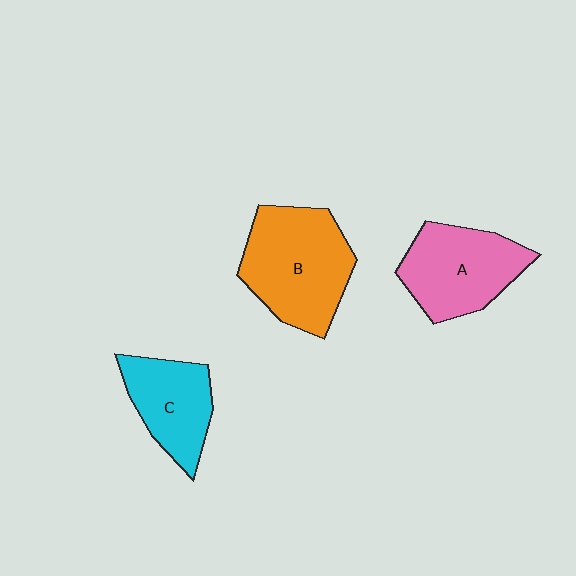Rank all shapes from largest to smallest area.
From largest to smallest: B (orange), A (pink), C (cyan).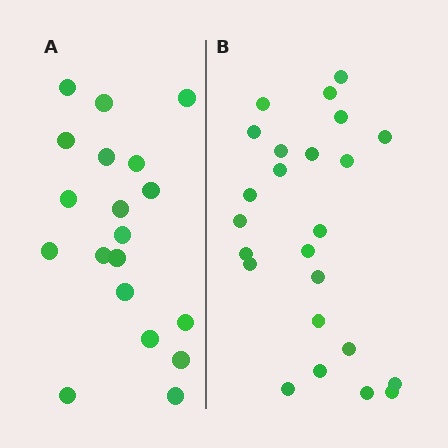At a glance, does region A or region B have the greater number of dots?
Region B (the right region) has more dots.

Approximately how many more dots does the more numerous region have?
Region B has about 5 more dots than region A.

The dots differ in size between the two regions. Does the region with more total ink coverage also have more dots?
No. Region A has more total ink coverage because its dots are larger, but region B actually contains more individual dots. Total area can be misleading — the number of items is what matters here.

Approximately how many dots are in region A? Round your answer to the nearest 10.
About 20 dots. (The exact count is 19, which rounds to 20.)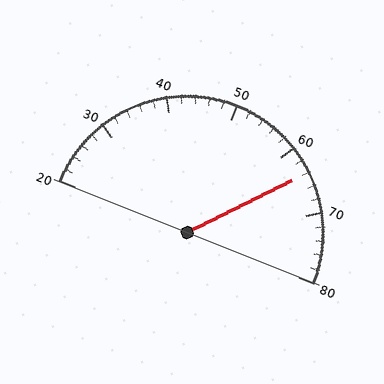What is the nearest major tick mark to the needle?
The nearest major tick mark is 60.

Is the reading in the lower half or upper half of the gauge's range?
The reading is in the upper half of the range (20 to 80).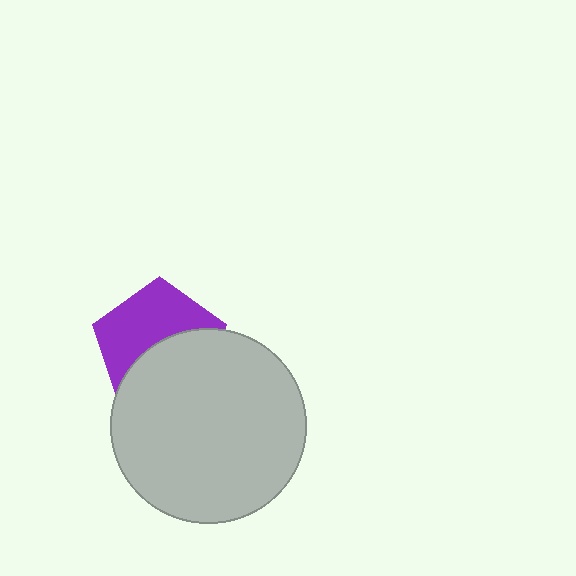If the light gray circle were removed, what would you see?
You would see the complete purple pentagon.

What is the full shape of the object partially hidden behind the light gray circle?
The partially hidden object is a purple pentagon.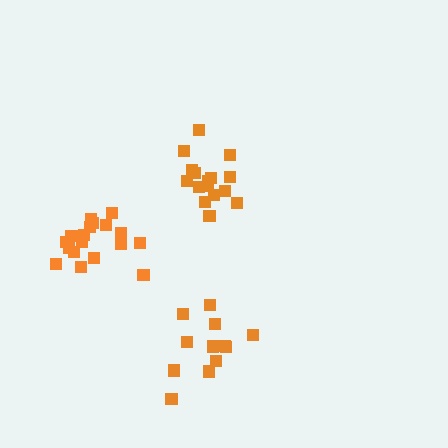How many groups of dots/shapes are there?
There are 3 groups.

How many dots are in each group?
Group 1: 12 dots, Group 2: 17 dots, Group 3: 18 dots (47 total).